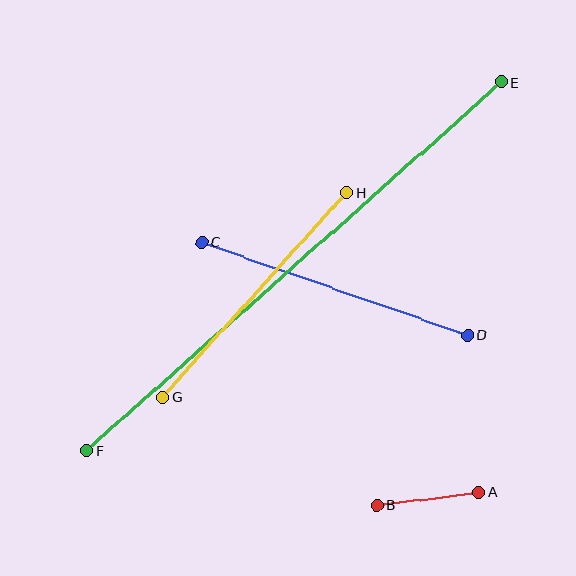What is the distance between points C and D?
The distance is approximately 282 pixels.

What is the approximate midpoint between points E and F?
The midpoint is at approximately (294, 266) pixels.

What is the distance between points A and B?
The distance is approximately 102 pixels.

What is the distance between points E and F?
The distance is approximately 555 pixels.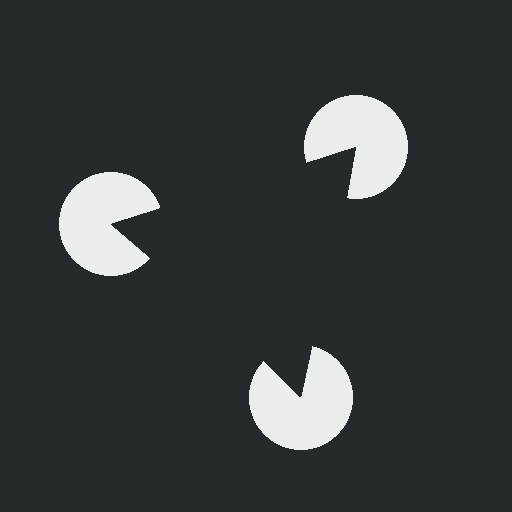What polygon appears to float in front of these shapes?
An illusory triangle — its edges are inferred from the aligned wedge cuts in the pac-man discs, not physically drawn.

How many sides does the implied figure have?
3 sides.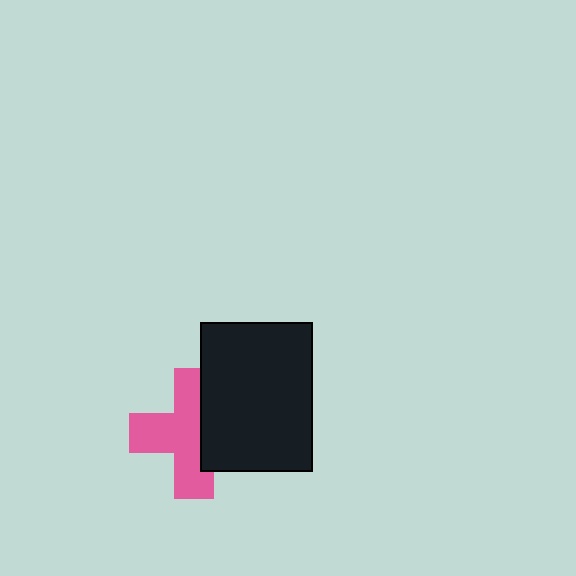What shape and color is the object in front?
The object in front is a black rectangle.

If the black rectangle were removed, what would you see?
You would see the complete pink cross.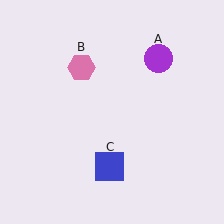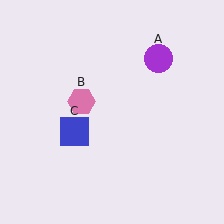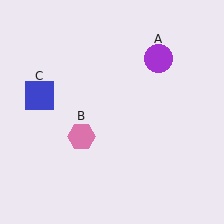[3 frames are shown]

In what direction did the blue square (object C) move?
The blue square (object C) moved up and to the left.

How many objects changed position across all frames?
2 objects changed position: pink hexagon (object B), blue square (object C).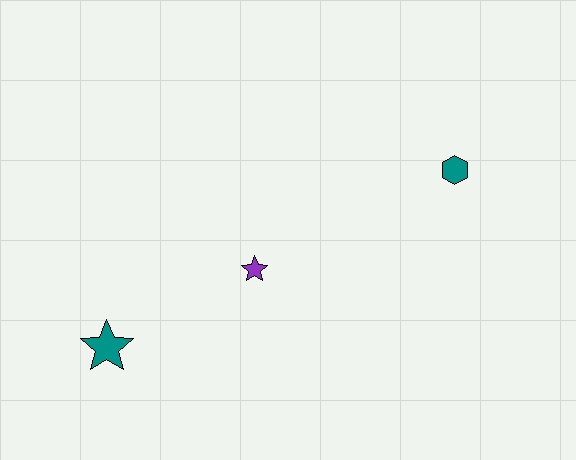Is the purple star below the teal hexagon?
Yes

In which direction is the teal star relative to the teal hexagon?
The teal star is to the left of the teal hexagon.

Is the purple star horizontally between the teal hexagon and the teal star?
Yes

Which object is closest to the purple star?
The teal star is closest to the purple star.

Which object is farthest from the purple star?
The teal hexagon is farthest from the purple star.